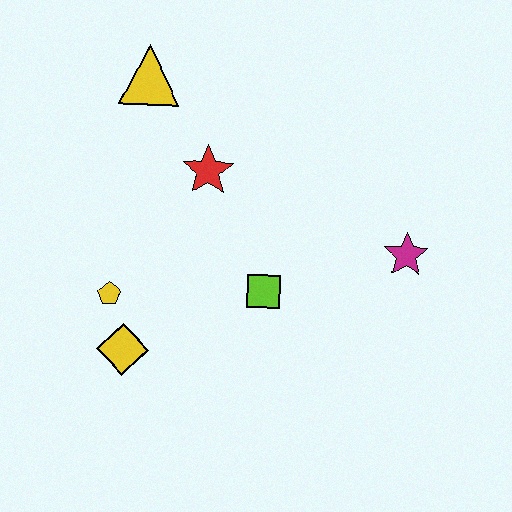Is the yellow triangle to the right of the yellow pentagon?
Yes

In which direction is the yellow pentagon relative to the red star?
The yellow pentagon is below the red star.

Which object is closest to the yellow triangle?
The red star is closest to the yellow triangle.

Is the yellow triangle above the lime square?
Yes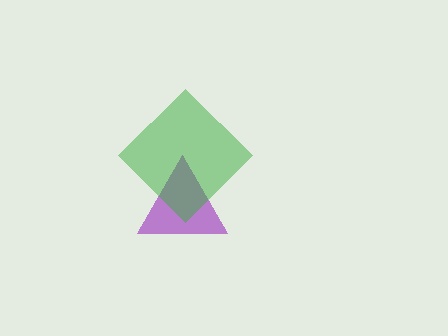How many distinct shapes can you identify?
There are 2 distinct shapes: a purple triangle, a green diamond.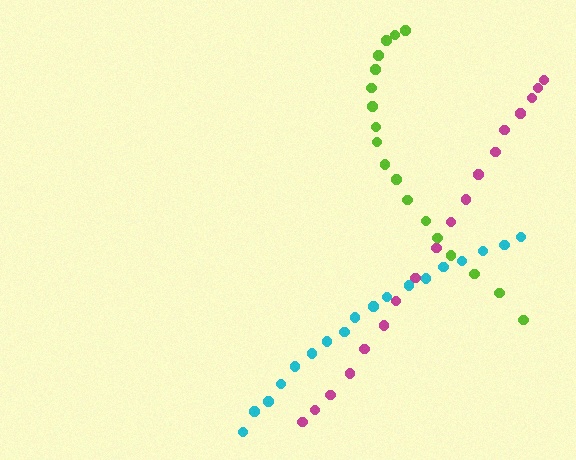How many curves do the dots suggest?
There are 3 distinct paths.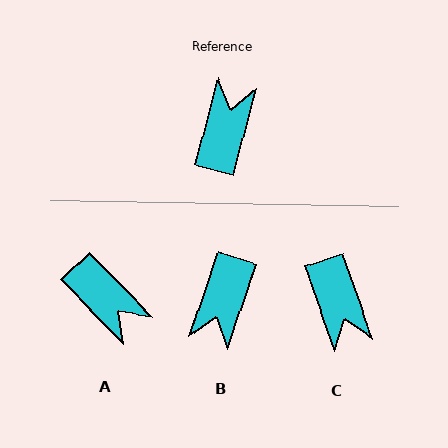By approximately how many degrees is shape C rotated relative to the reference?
Approximately 146 degrees clockwise.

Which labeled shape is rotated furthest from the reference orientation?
B, about 176 degrees away.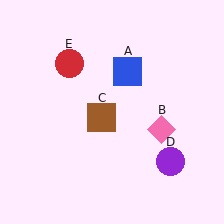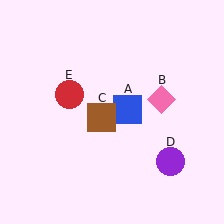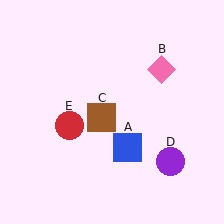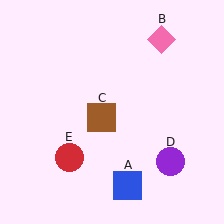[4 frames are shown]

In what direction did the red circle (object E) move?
The red circle (object E) moved down.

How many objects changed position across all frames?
3 objects changed position: blue square (object A), pink diamond (object B), red circle (object E).